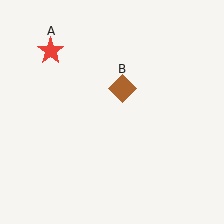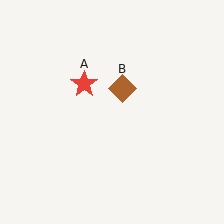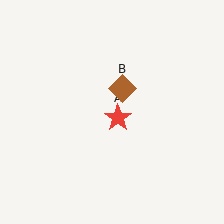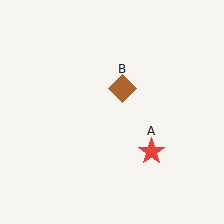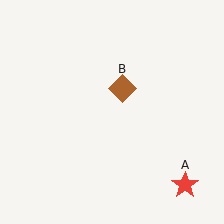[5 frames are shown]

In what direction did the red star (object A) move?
The red star (object A) moved down and to the right.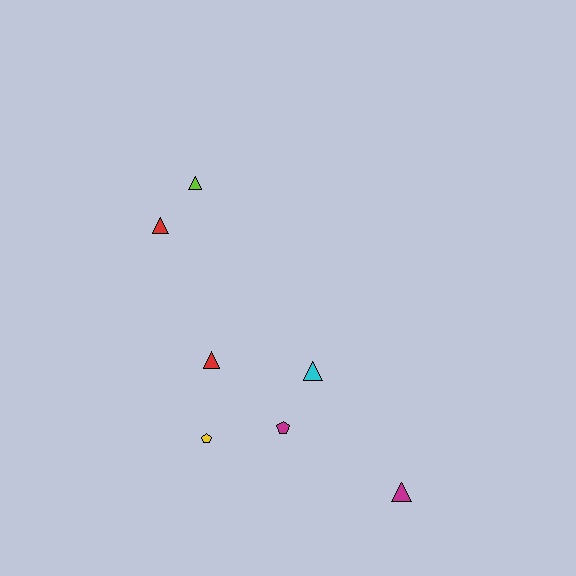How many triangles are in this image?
There are 5 triangles.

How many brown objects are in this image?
There are no brown objects.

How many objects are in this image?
There are 7 objects.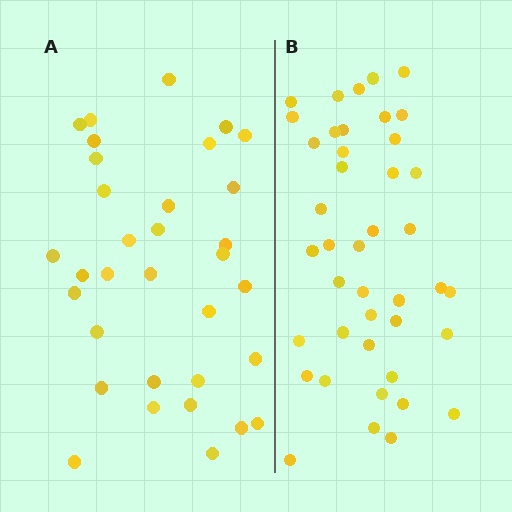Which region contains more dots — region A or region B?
Region B (the right region) has more dots.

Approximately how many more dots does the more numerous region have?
Region B has roughly 8 or so more dots than region A.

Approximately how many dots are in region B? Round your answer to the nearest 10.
About 40 dots. (The exact count is 42, which rounds to 40.)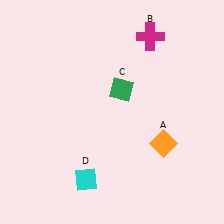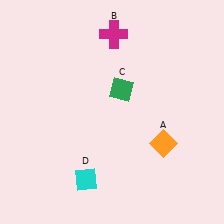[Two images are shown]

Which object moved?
The magenta cross (B) moved left.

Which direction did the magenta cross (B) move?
The magenta cross (B) moved left.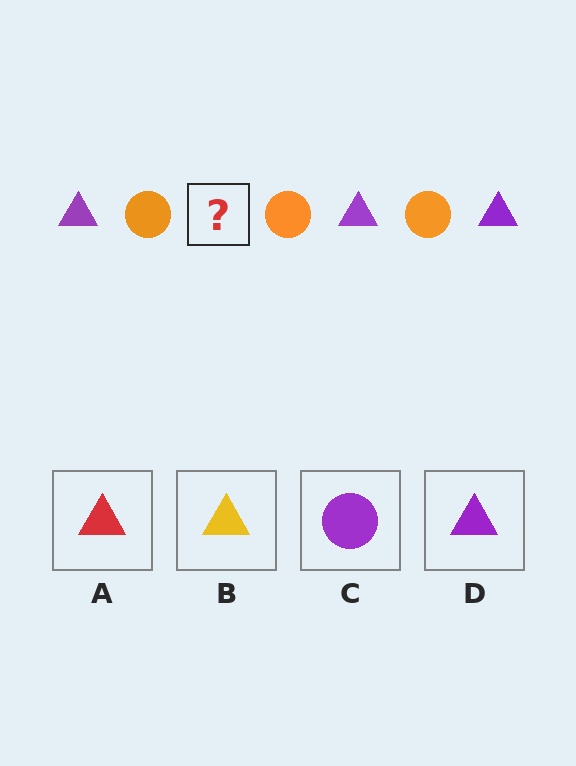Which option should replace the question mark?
Option D.